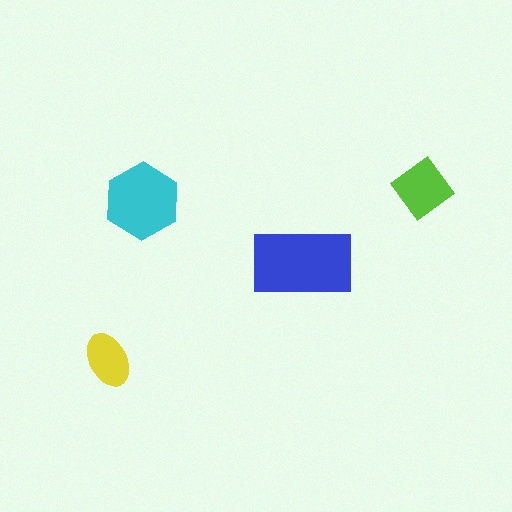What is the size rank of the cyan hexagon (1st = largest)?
2nd.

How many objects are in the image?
There are 4 objects in the image.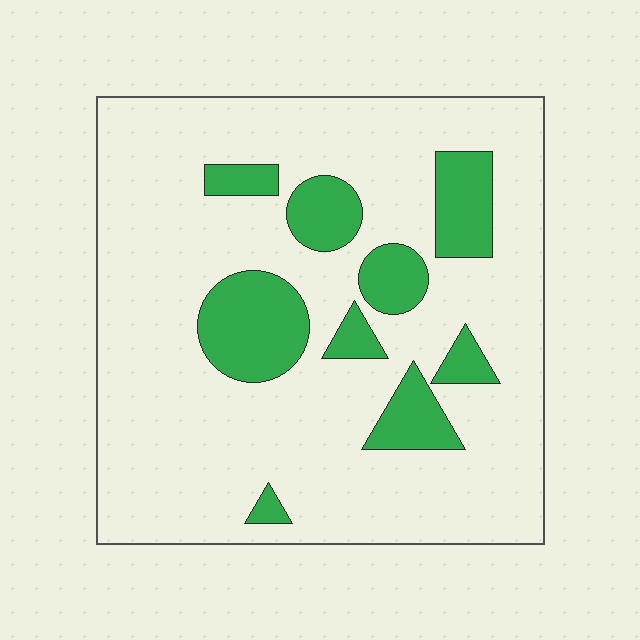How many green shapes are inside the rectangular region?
9.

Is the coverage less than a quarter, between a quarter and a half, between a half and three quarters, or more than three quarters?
Less than a quarter.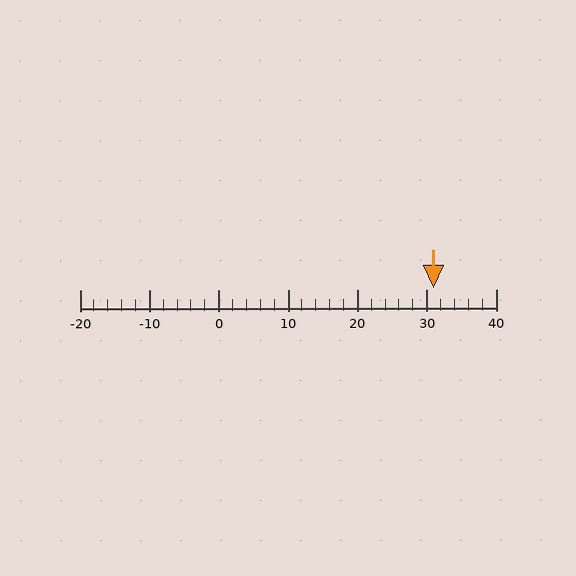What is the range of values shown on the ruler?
The ruler shows values from -20 to 40.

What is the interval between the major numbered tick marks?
The major tick marks are spaced 10 units apart.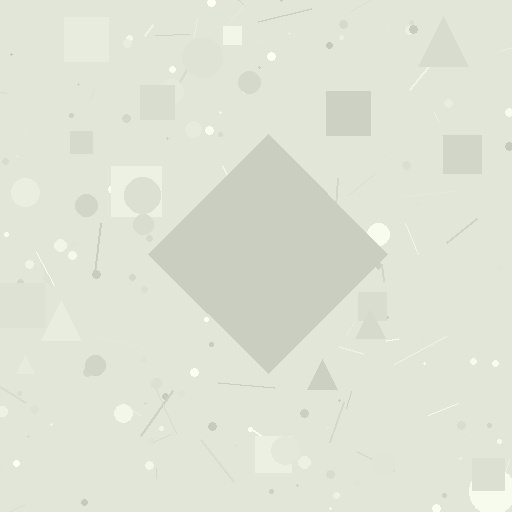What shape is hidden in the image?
A diamond is hidden in the image.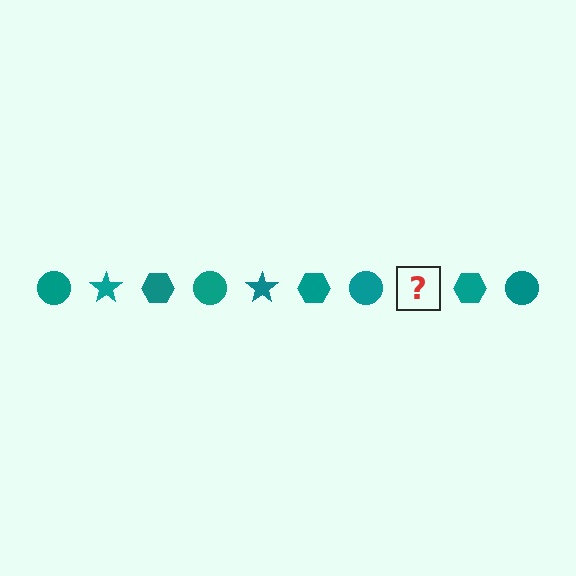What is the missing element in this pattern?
The missing element is a teal star.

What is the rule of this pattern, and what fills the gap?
The rule is that the pattern cycles through circle, star, hexagon shapes in teal. The gap should be filled with a teal star.